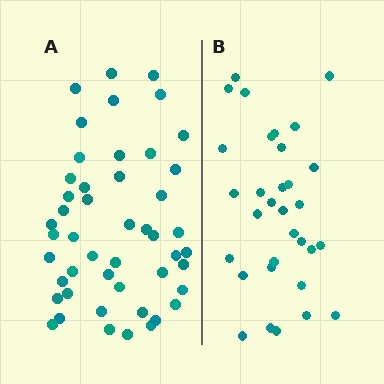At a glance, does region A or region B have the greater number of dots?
Region A (the left region) has more dots.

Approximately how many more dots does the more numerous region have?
Region A has approximately 15 more dots than region B.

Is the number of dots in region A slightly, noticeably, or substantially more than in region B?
Region A has substantially more. The ratio is roughly 1.5 to 1.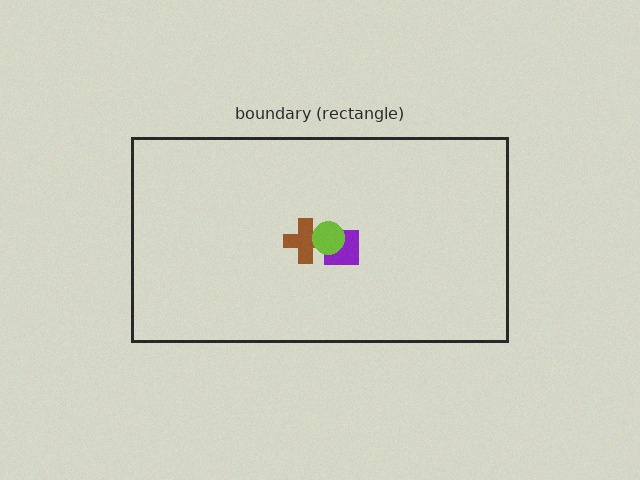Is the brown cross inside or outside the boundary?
Inside.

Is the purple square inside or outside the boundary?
Inside.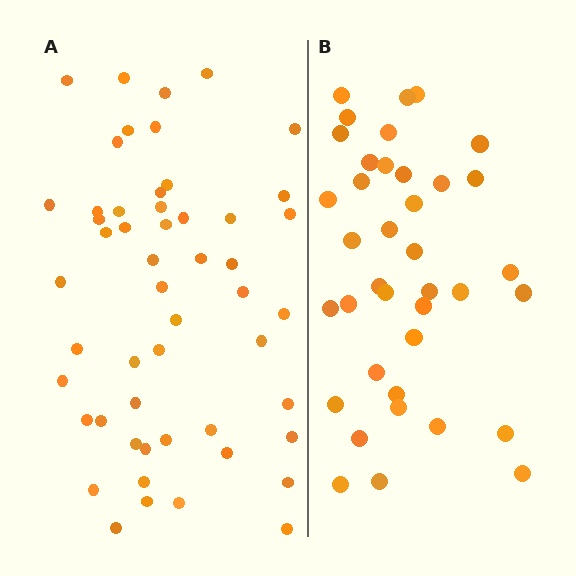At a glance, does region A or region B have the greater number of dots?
Region A (the left region) has more dots.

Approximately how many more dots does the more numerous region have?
Region A has approximately 15 more dots than region B.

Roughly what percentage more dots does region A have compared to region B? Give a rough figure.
About 35% more.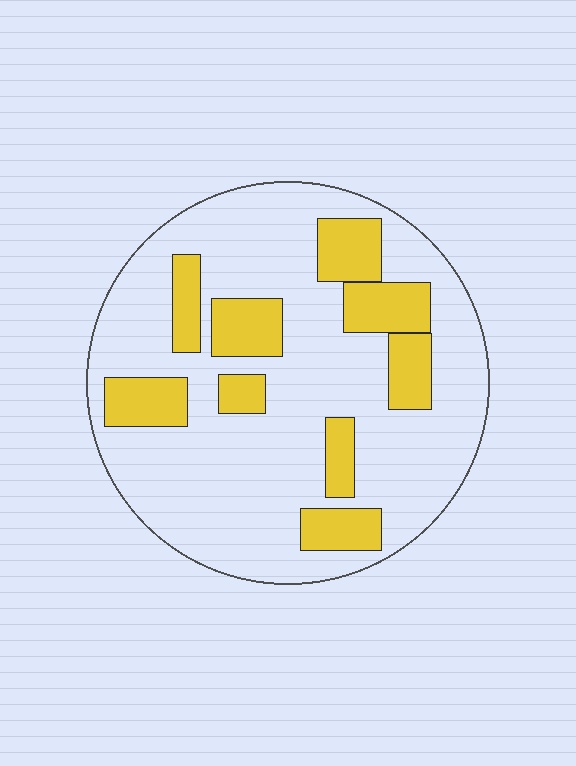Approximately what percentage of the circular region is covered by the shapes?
Approximately 25%.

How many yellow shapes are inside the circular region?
9.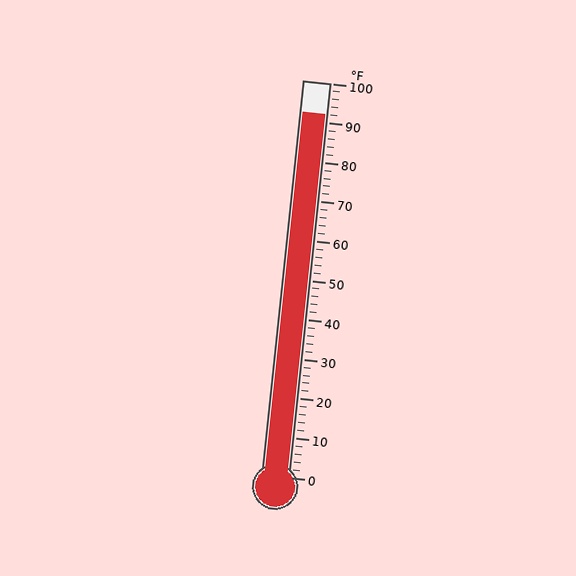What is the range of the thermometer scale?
The thermometer scale ranges from 0°F to 100°F.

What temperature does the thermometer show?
The thermometer shows approximately 92°F.